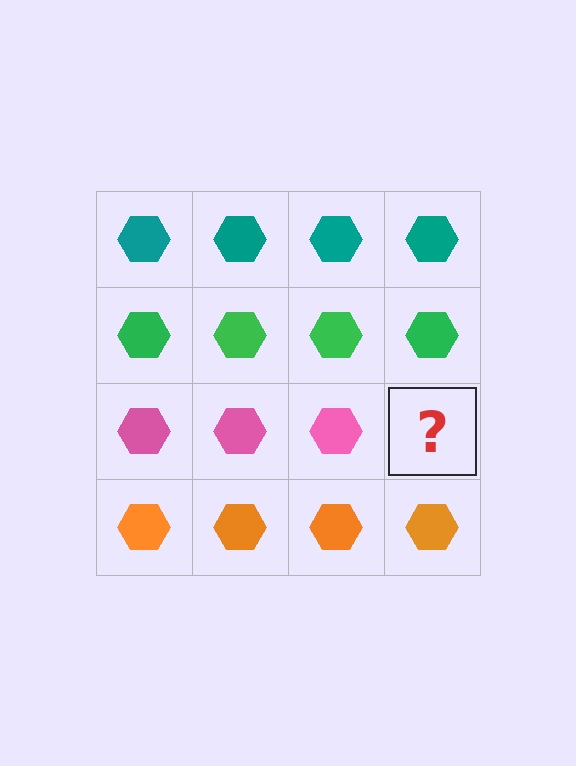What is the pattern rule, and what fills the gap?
The rule is that each row has a consistent color. The gap should be filled with a pink hexagon.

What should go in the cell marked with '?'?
The missing cell should contain a pink hexagon.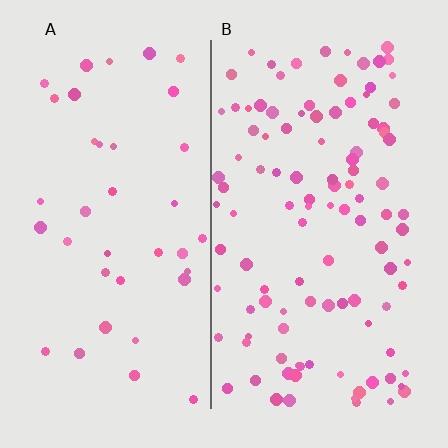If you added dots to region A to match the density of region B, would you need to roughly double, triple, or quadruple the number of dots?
Approximately triple.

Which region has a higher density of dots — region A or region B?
B (the right).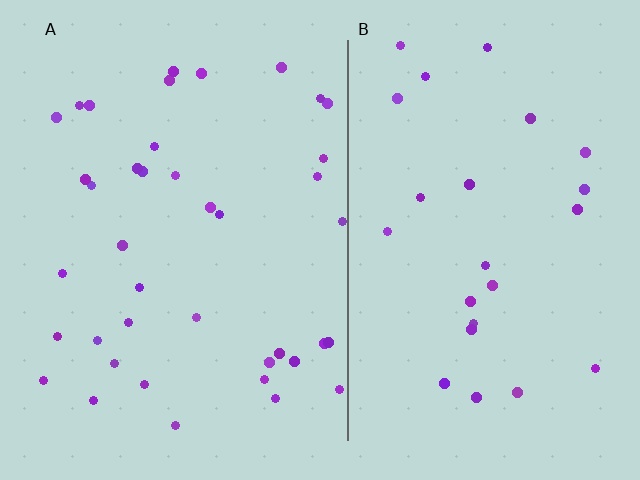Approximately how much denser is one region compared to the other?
Approximately 1.6× — region A over region B.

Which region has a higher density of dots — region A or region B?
A (the left).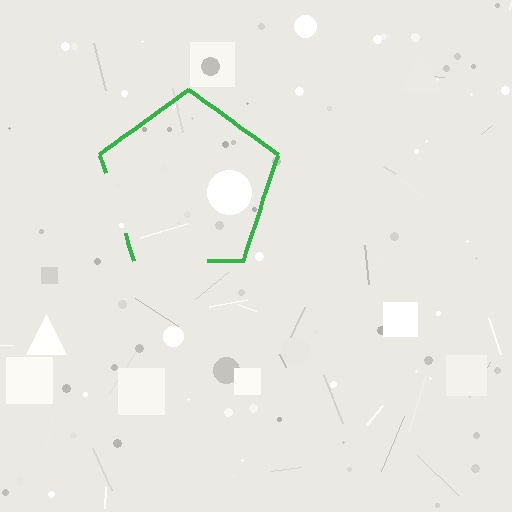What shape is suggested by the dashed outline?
The dashed outline suggests a pentagon.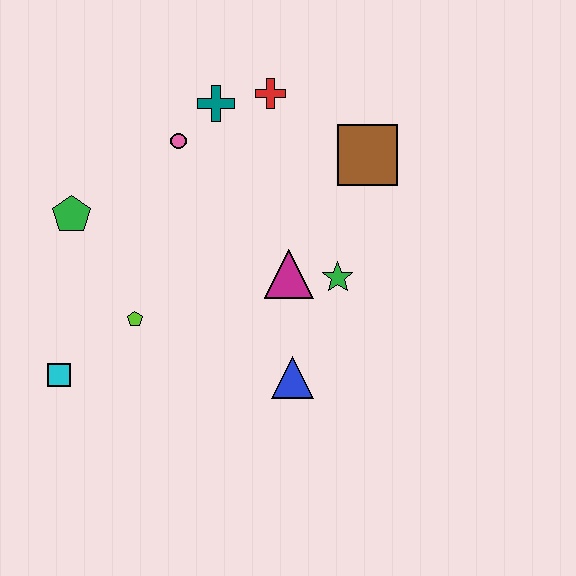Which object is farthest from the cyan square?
The brown square is farthest from the cyan square.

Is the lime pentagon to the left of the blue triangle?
Yes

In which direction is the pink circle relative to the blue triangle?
The pink circle is above the blue triangle.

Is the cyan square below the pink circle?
Yes